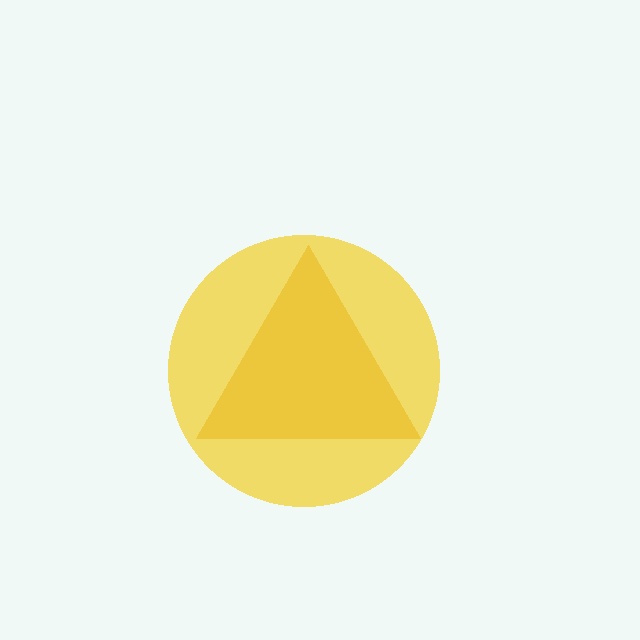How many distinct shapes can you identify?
There are 2 distinct shapes: an orange triangle, a yellow circle.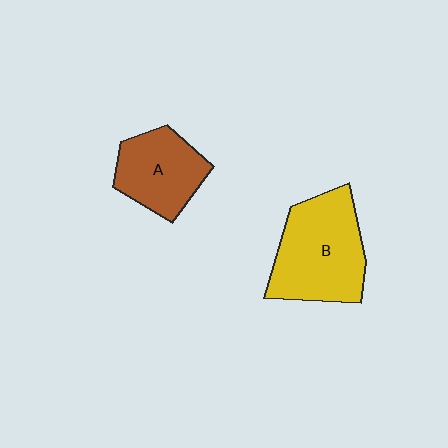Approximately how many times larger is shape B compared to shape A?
Approximately 1.4 times.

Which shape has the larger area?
Shape B (yellow).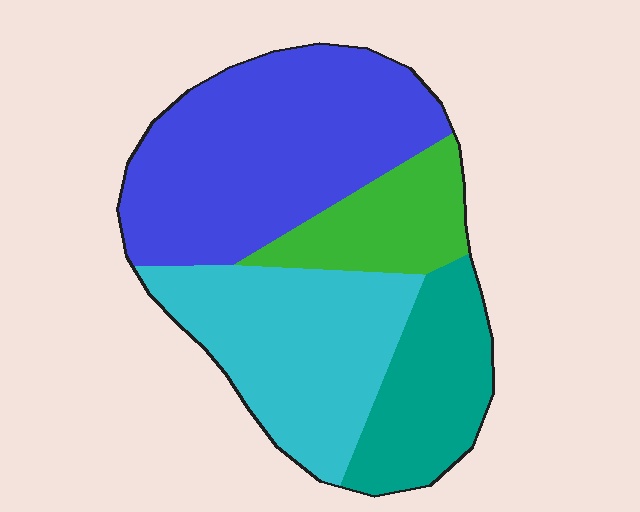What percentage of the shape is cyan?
Cyan takes up about one quarter (1/4) of the shape.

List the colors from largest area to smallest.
From largest to smallest: blue, cyan, teal, green.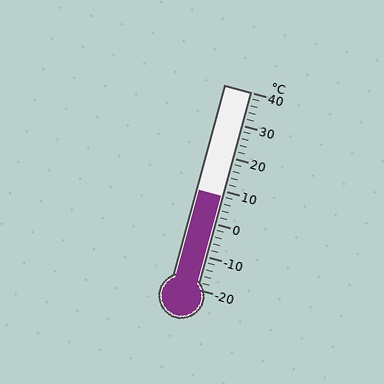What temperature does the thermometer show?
The thermometer shows approximately 8°C.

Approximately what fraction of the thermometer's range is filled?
The thermometer is filled to approximately 45% of its range.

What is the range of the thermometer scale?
The thermometer scale ranges from -20°C to 40°C.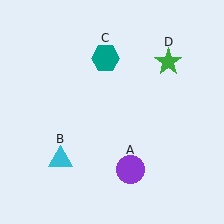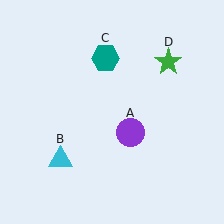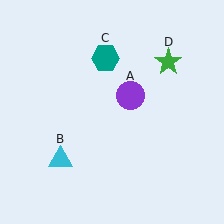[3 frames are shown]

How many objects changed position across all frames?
1 object changed position: purple circle (object A).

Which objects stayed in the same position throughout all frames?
Cyan triangle (object B) and teal hexagon (object C) and green star (object D) remained stationary.